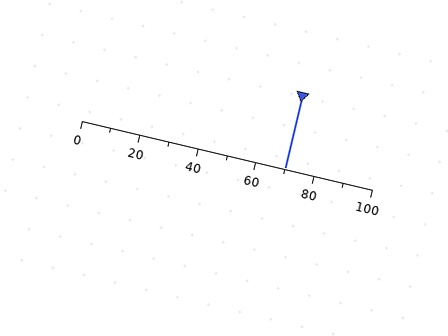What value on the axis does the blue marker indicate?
The marker indicates approximately 70.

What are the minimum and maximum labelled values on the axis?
The axis runs from 0 to 100.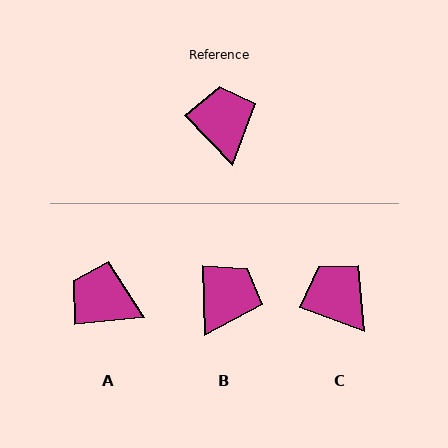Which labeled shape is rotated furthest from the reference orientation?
A, about 52 degrees away.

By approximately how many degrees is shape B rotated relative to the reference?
Approximately 43 degrees clockwise.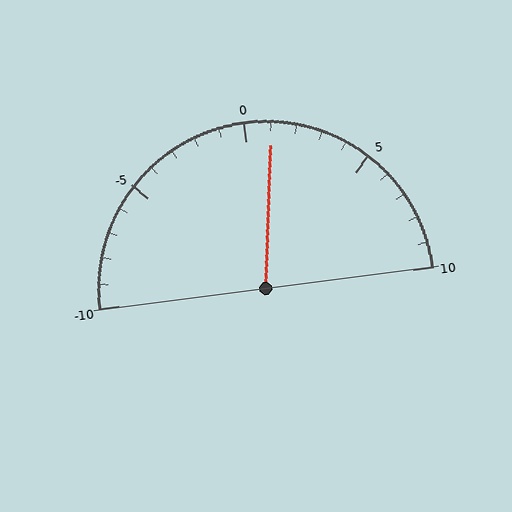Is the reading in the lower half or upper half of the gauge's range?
The reading is in the upper half of the range (-10 to 10).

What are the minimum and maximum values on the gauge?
The gauge ranges from -10 to 10.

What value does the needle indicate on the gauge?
The needle indicates approximately 1.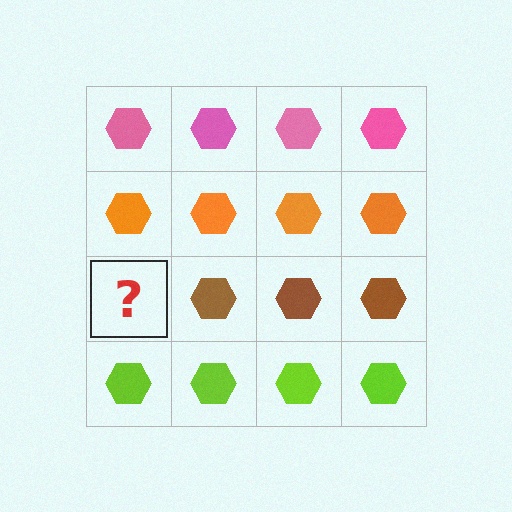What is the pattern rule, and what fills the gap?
The rule is that each row has a consistent color. The gap should be filled with a brown hexagon.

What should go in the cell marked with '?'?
The missing cell should contain a brown hexagon.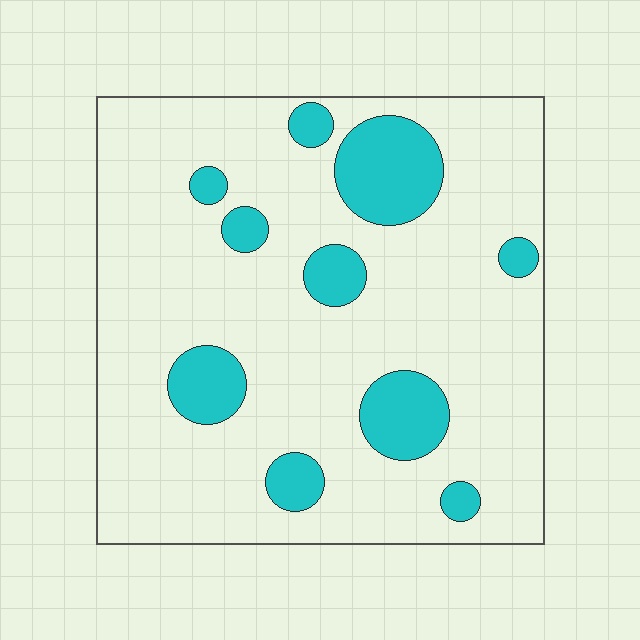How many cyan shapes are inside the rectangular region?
10.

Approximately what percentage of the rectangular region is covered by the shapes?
Approximately 15%.